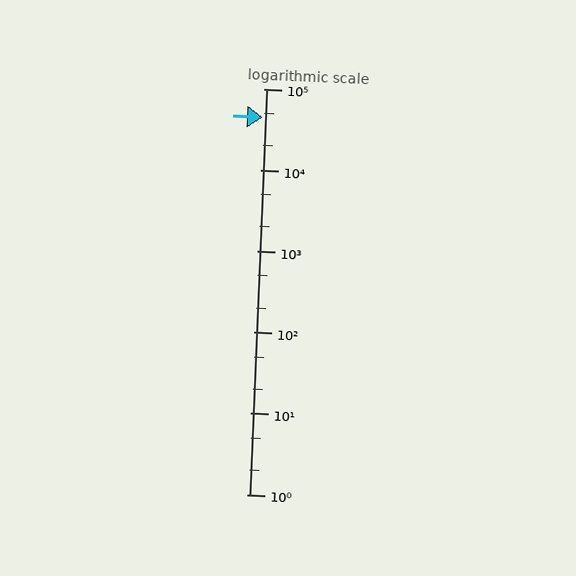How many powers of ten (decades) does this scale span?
The scale spans 5 decades, from 1 to 100000.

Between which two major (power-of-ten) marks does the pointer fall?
The pointer is between 10000 and 100000.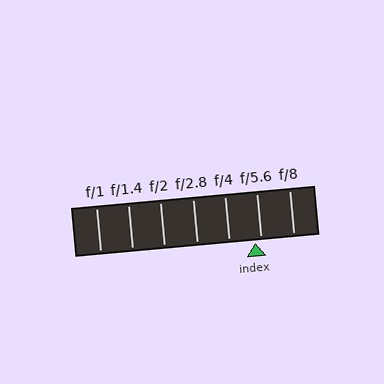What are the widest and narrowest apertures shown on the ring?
The widest aperture shown is f/1 and the narrowest is f/8.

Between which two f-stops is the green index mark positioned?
The index mark is between f/4 and f/5.6.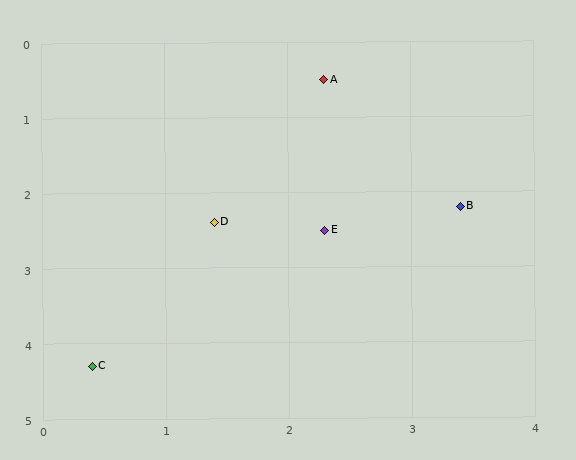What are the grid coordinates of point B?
Point B is at approximately (3.4, 2.2).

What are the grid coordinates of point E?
Point E is at approximately (2.3, 2.5).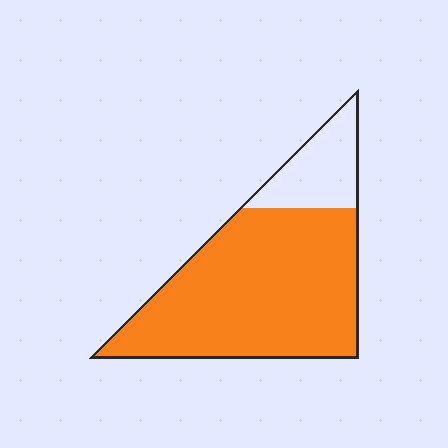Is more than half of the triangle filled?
Yes.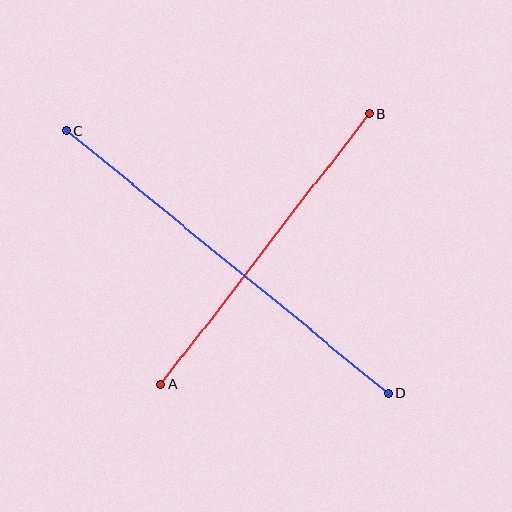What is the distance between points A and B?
The distance is approximately 342 pixels.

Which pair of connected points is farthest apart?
Points C and D are farthest apart.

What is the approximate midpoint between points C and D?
The midpoint is at approximately (227, 262) pixels.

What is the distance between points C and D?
The distance is approximately 416 pixels.